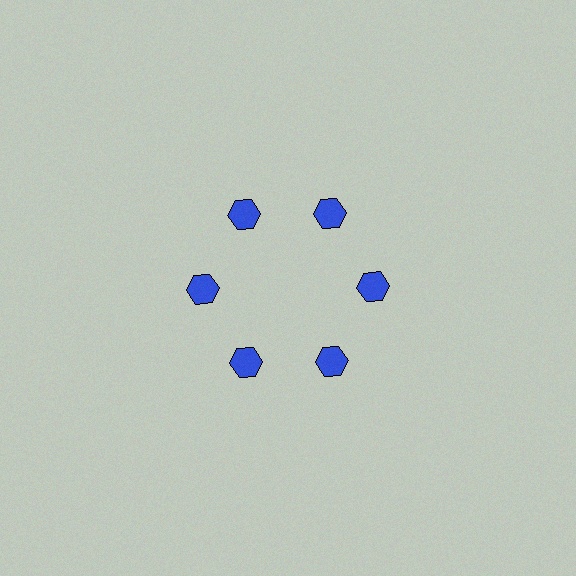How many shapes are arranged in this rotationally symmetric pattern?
There are 6 shapes, arranged in 6 groups of 1.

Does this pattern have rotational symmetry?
Yes, this pattern has 6-fold rotational symmetry. It looks the same after rotating 60 degrees around the center.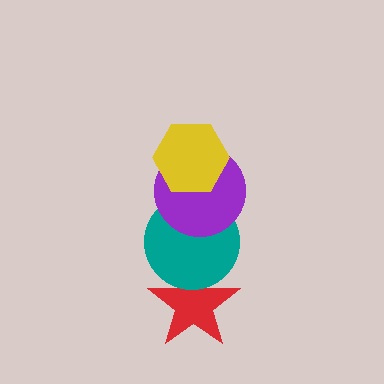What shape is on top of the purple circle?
The yellow hexagon is on top of the purple circle.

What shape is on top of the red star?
The teal circle is on top of the red star.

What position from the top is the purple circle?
The purple circle is 2nd from the top.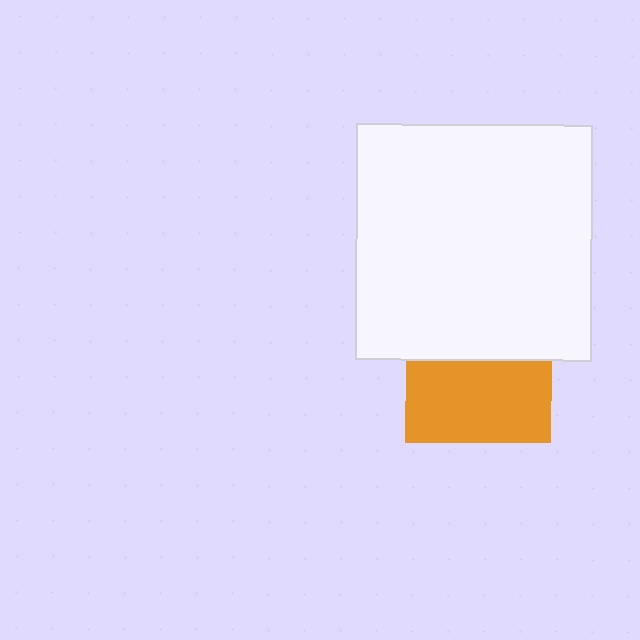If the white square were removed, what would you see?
You would see the complete orange square.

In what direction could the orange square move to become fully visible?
The orange square could move down. That would shift it out from behind the white square entirely.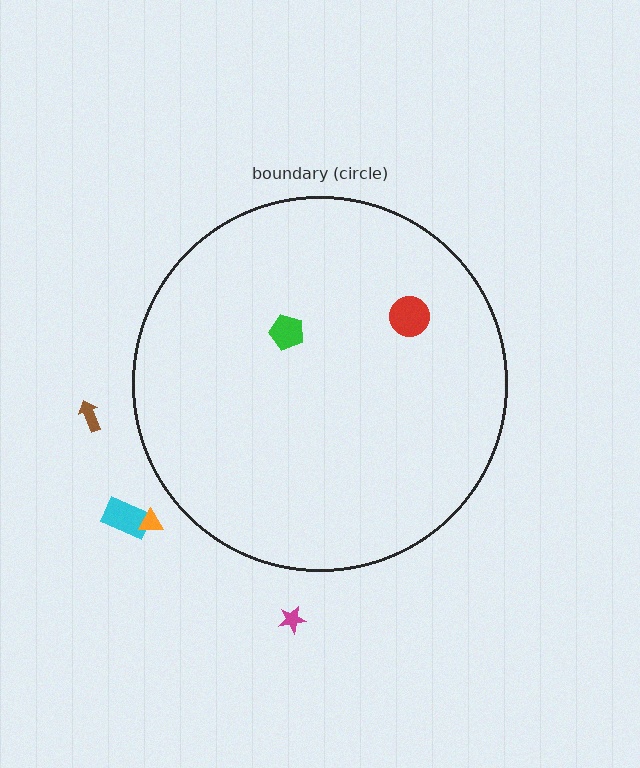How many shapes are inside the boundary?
2 inside, 4 outside.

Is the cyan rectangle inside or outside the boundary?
Outside.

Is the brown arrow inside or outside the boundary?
Outside.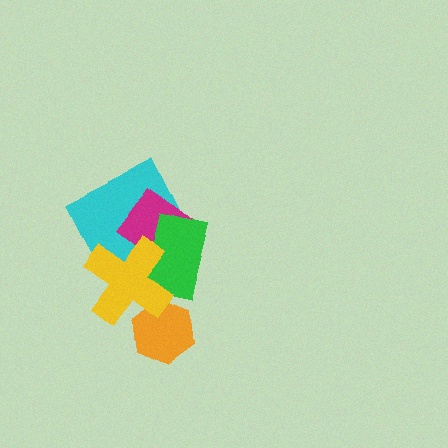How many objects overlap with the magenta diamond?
3 objects overlap with the magenta diamond.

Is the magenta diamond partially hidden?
Yes, it is partially covered by another shape.